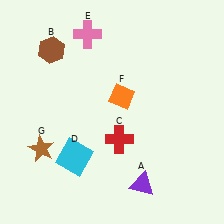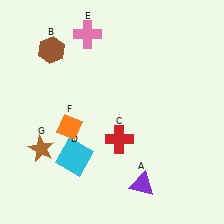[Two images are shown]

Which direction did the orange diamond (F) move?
The orange diamond (F) moved left.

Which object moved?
The orange diamond (F) moved left.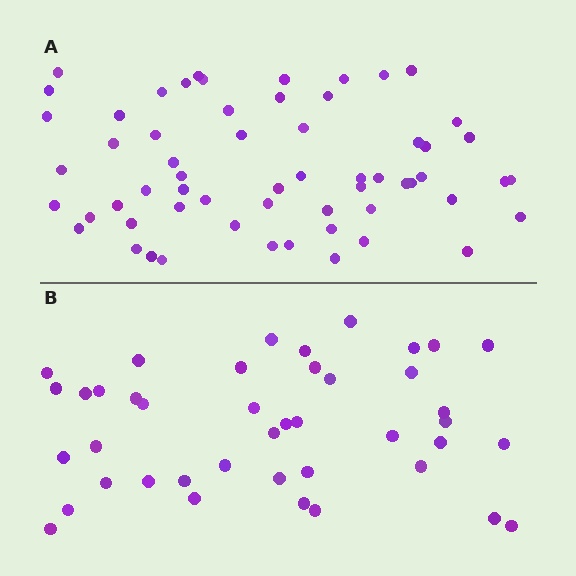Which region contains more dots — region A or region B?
Region A (the top region) has more dots.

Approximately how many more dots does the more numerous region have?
Region A has approximately 20 more dots than region B.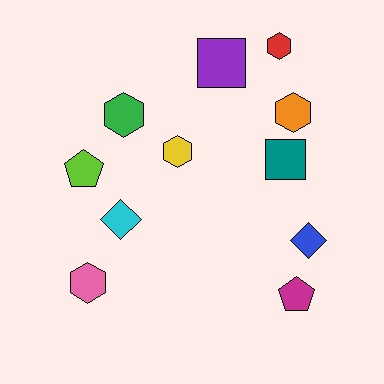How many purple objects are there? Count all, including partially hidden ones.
There is 1 purple object.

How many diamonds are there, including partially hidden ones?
There are 2 diamonds.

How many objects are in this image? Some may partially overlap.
There are 11 objects.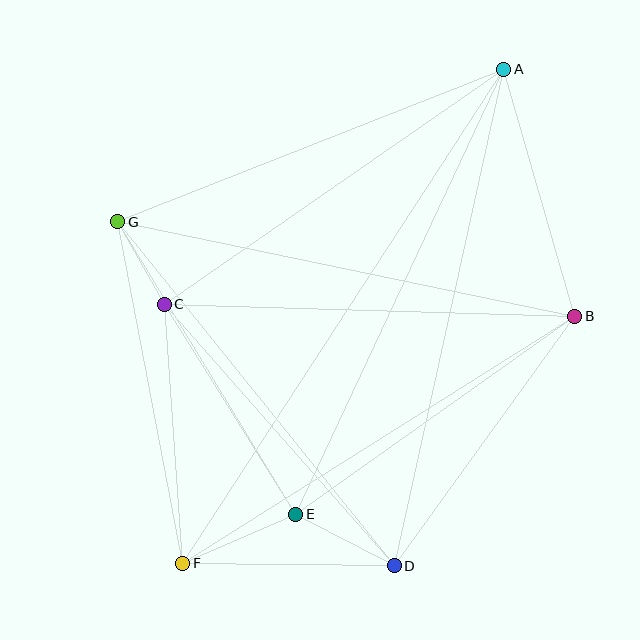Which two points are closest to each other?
Points C and G are closest to each other.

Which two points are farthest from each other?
Points A and F are farthest from each other.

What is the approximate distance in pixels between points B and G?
The distance between B and G is approximately 466 pixels.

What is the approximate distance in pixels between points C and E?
The distance between C and E is approximately 248 pixels.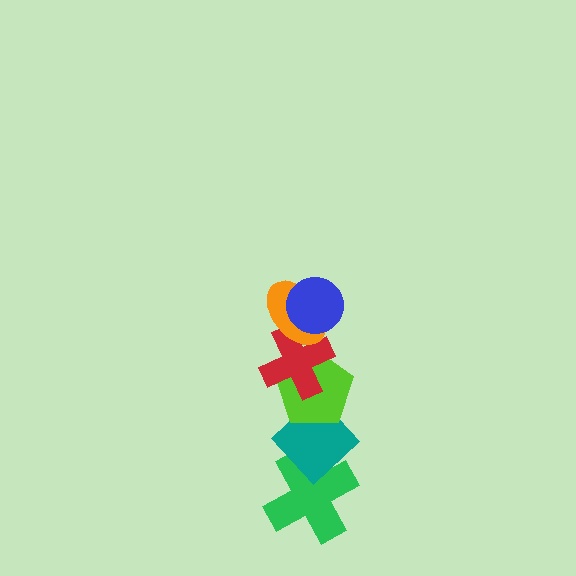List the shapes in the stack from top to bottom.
From top to bottom: the blue circle, the orange ellipse, the red cross, the lime pentagon, the teal diamond, the green cross.